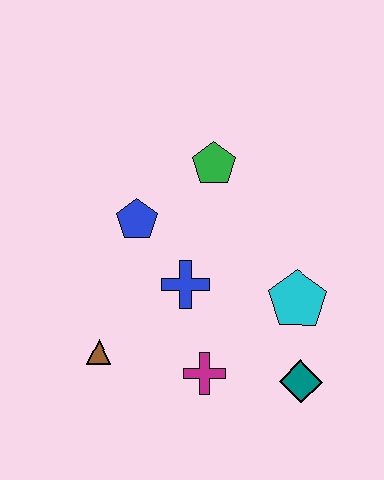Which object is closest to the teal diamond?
The cyan pentagon is closest to the teal diamond.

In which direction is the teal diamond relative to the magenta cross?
The teal diamond is to the right of the magenta cross.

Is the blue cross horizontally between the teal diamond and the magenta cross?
No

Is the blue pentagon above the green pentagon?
No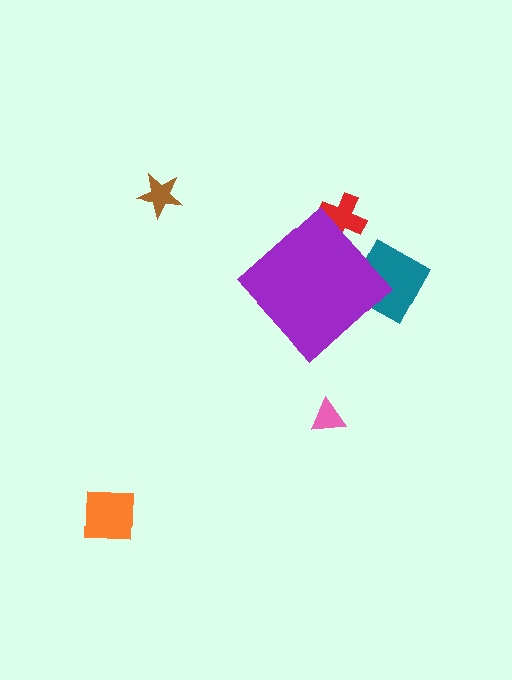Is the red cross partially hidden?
Yes, the red cross is partially hidden behind the purple diamond.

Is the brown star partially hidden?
No, the brown star is fully visible.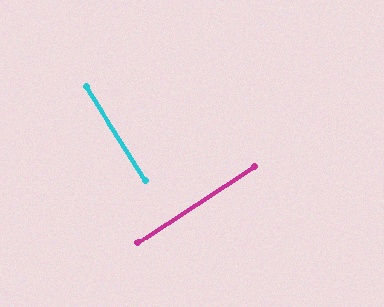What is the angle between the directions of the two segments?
Approximately 89 degrees.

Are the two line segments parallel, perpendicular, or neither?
Perpendicular — they meet at approximately 89°.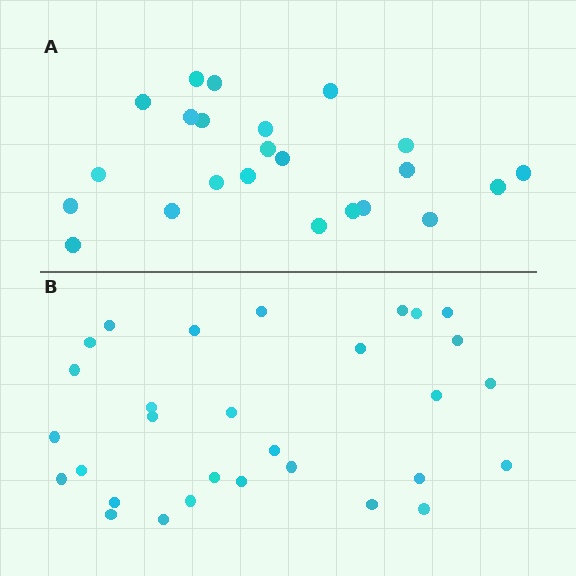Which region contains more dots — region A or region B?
Region B (the bottom region) has more dots.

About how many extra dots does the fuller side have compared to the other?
Region B has roughly 8 or so more dots than region A.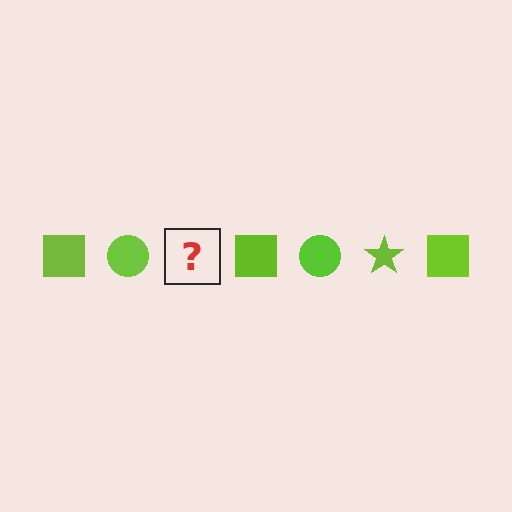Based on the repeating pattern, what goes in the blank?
The blank should be a lime star.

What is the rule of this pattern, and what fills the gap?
The rule is that the pattern cycles through square, circle, star shapes in lime. The gap should be filled with a lime star.